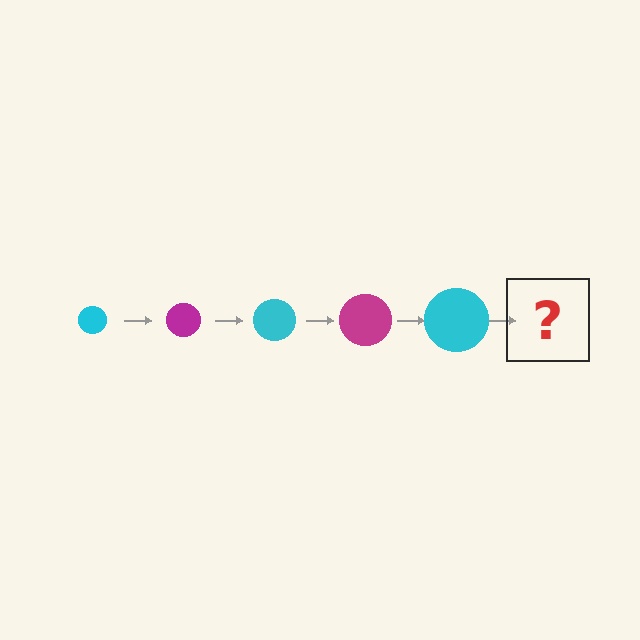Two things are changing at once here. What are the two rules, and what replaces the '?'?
The two rules are that the circle grows larger each step and the color cycles through cyan and magenta. The '?' should be a magenta circle, larger than the previous one.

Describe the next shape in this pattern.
It should be a magenta circle, larger than the previous one.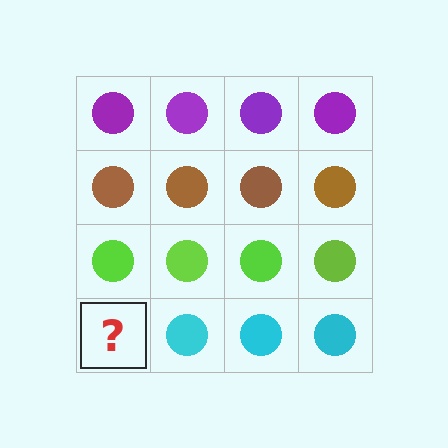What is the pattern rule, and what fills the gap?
The rule is that each row has a consistent color. The gap should be filled with a cyan circle.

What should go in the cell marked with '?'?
The missing cell should contain a cyan circle.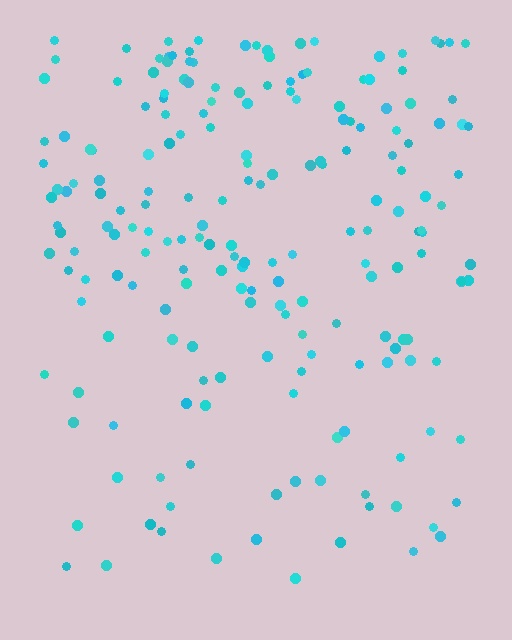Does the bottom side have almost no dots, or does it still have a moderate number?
Still a moderate number, just noticeably fewer than the top.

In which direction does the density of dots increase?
From bottom to top, with the top side densest.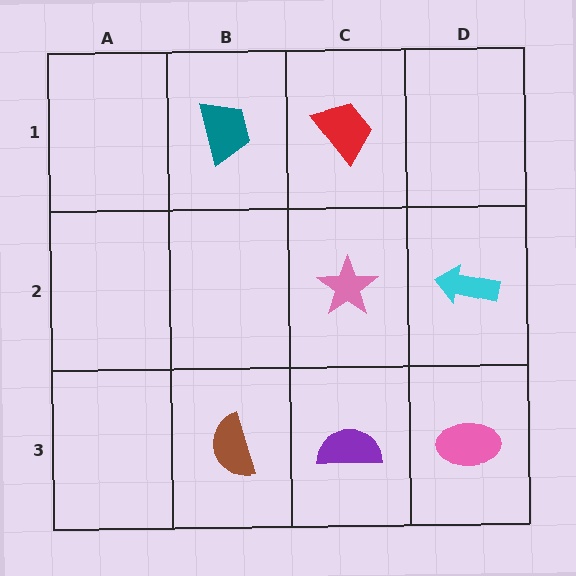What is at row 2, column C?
A pink star.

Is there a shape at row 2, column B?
No, that cell is empty.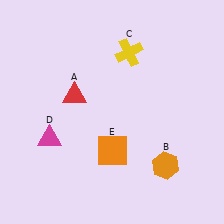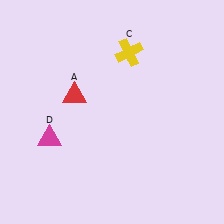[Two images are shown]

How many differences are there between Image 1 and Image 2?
There are 2 differences between the two images.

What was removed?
The orange hexagon (B), the orange square (E) were removed in Image 2.